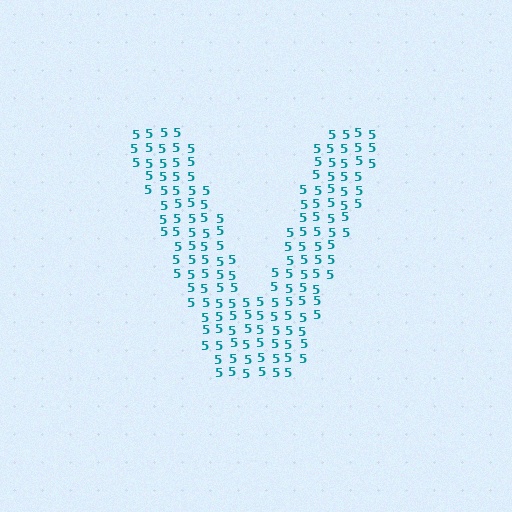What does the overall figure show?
The overall figure shows the letter V.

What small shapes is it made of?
It is made of small digit 5's.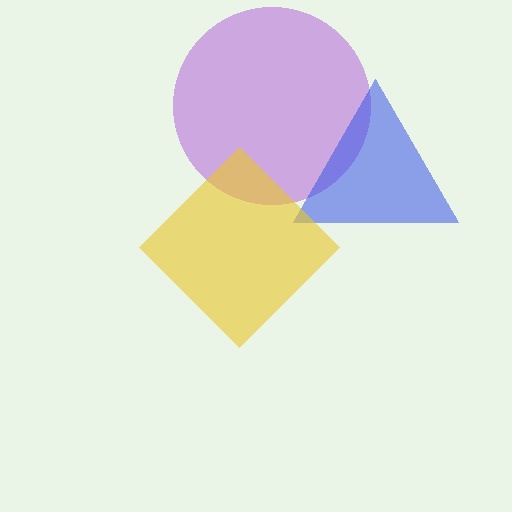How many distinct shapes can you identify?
There are 3 distinct shapes: a purple circle, a blue triangle, a yellow diamond.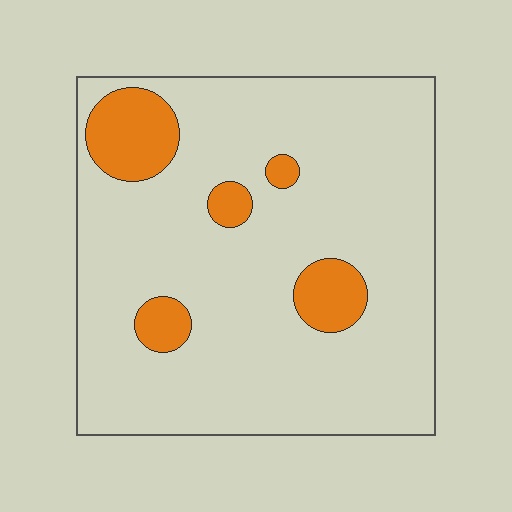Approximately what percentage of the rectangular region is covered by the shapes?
Approximately 15%.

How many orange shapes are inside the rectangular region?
5.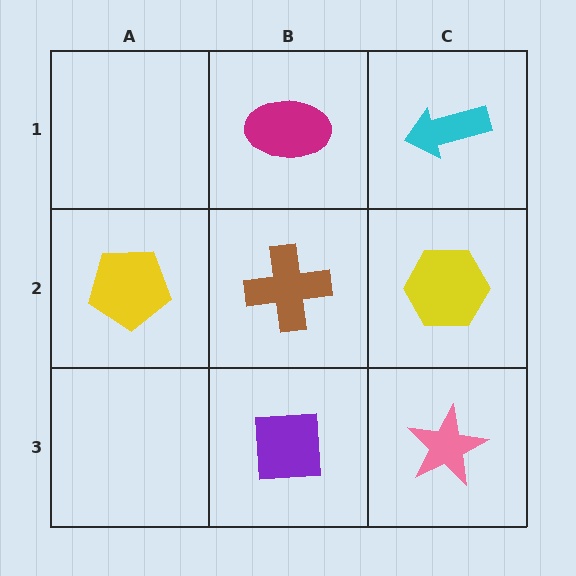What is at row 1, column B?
A magenta ellipse.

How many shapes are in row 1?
2 shapes.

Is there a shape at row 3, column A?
No, that cell is empty.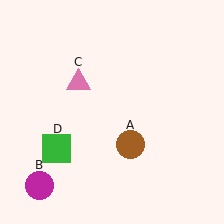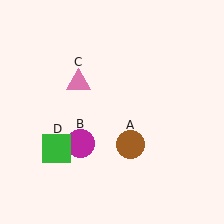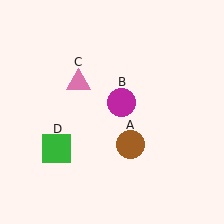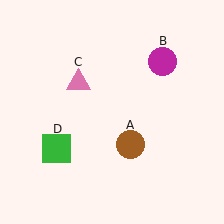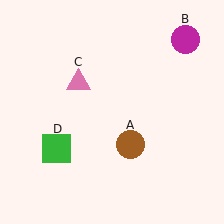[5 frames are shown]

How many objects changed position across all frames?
1 object changed position: magenta circle (object B).